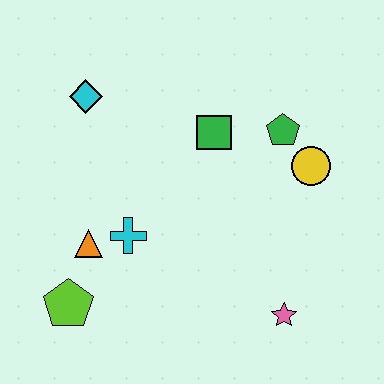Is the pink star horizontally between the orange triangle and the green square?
No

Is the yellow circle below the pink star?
No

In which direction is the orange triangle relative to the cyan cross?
The orange triangle is to the left of the cyan cross.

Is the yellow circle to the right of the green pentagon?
Yes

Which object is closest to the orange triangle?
The cyan cross is closest to the orange triangle.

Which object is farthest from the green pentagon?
The lime pentagon is farthest from the green pentagon.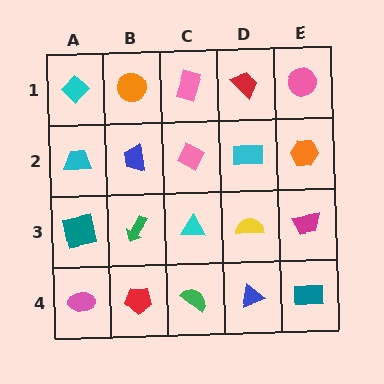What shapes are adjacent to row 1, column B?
A blue trapezoid (row 2, column B), a cyan diamond (row 1, column A), a pink rectangle (row 1, column C).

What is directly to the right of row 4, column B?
A green semicircle.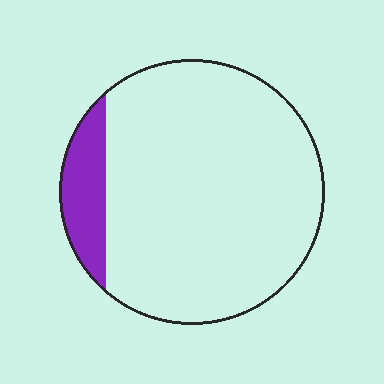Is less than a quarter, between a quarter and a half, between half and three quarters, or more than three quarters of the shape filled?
Less than a quarter.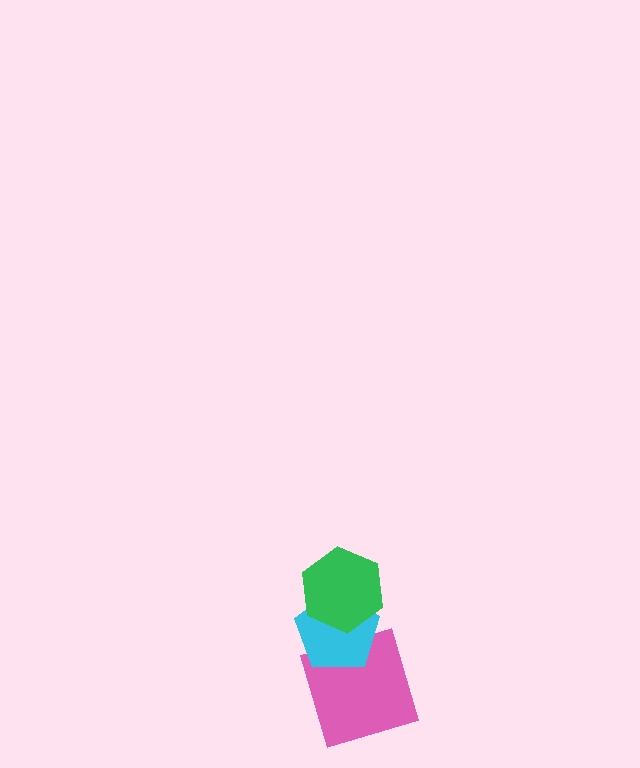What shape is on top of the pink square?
The cyan pentagon is on top of the pink square.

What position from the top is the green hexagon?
The green hexagon is 1st from the top.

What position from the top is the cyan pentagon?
The cyan pentagon is 2nd from the top.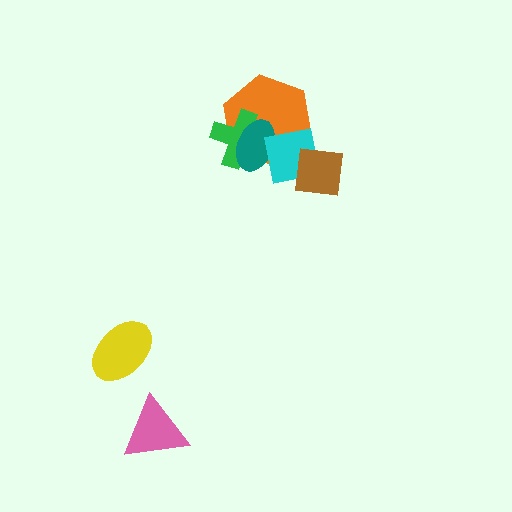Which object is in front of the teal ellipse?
The cyan square is in front of the teal ellipse.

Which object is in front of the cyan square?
The brown square is in front of the cyan square.